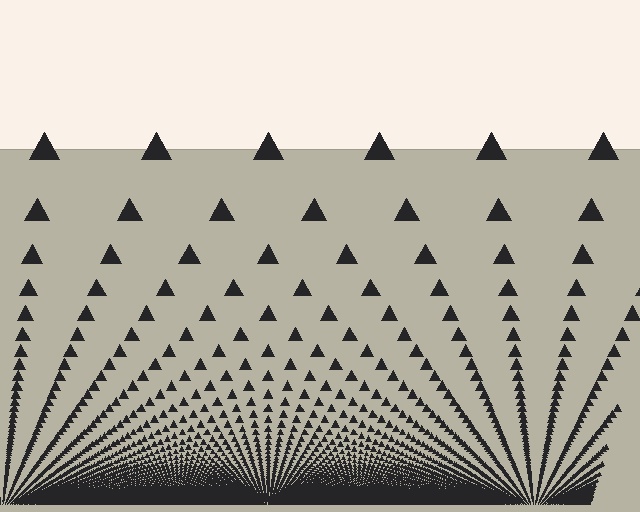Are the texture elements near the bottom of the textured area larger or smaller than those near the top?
Smaller. The gradient is inverted — elements near the bottom are smaller and denser.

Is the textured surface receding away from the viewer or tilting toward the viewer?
The surface appears to tilt toward the viewer. Texture elements get larger and sparser toward the top.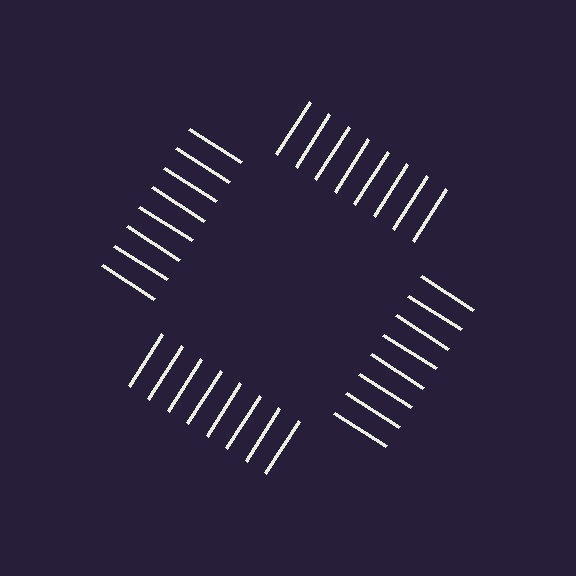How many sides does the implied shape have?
4 sides — the line-ends trace a square.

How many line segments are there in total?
32 — 8 along each of the 4 edges.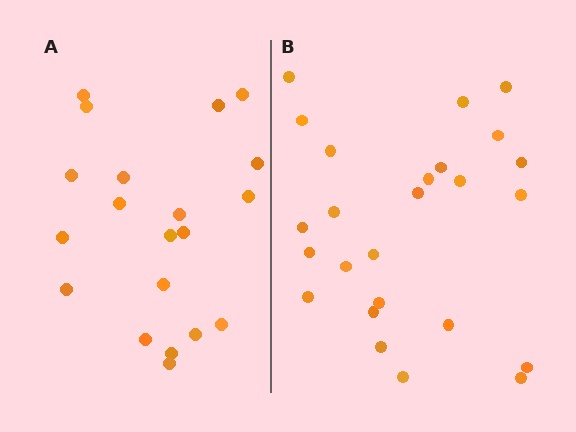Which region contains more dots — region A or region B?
Region B (the right region) has more dots.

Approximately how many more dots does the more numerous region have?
Region B has about 5 more dots than region A.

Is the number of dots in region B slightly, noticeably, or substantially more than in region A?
Region B has noticeably more, but not dramatically so. The ratio is roughly 1.2 to 1.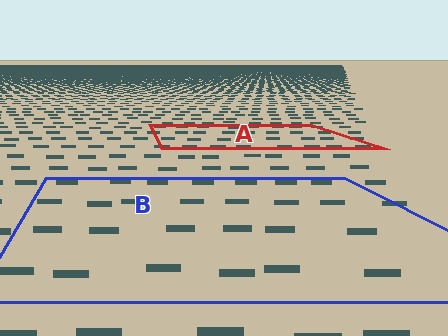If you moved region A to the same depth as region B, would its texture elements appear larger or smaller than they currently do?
They would appear larger. At a closer depth, the same texture elements are projected at a bigger on-screen size.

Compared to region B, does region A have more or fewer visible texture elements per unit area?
Region A has more texture elements per unit area — they are packed more densely because it is farther away.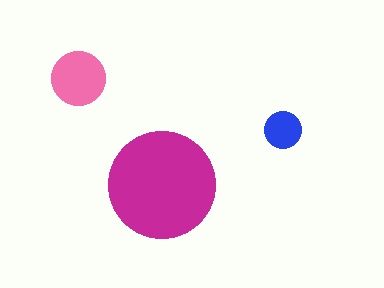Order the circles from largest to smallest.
the magenta one, the pink one, the blue one.